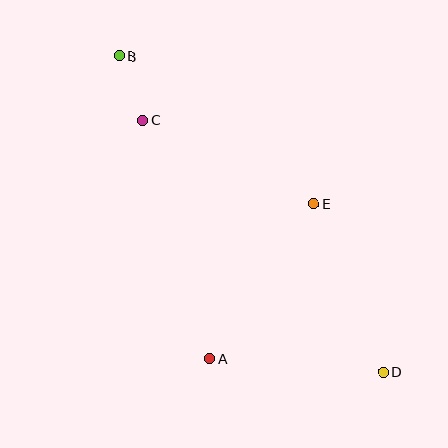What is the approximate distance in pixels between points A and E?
The distance between A and E is approximately 187 pixels.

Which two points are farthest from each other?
Points B and D are farthest from each other.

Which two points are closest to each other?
Points B and C are closest to each other.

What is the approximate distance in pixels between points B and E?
The distance between B and E is approximately 245 pixels.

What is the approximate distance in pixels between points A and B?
The distance between A and B is approximately 316 pixels.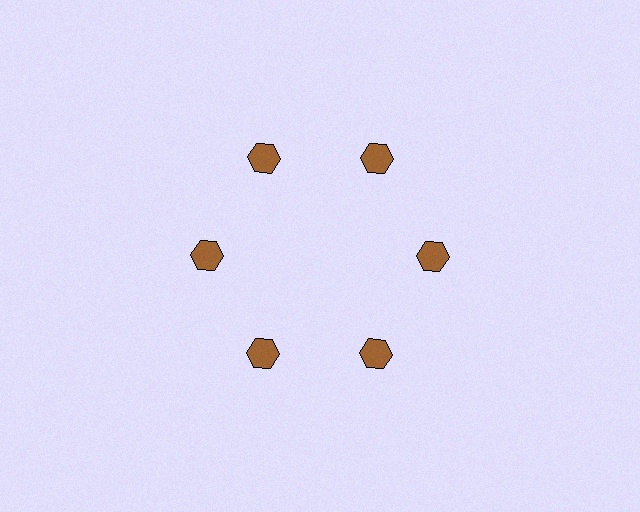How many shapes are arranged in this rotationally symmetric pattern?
There are 6 shapes, arranged in 6 groups of 1.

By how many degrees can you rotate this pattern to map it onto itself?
The pattern maps onto itself every 60 degrees of rotation.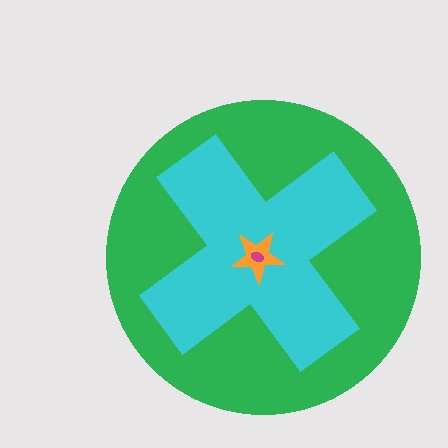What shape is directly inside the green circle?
The cyan cross.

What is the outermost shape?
The green circle.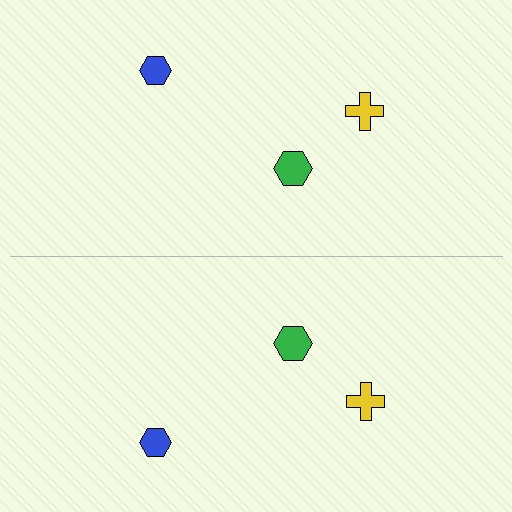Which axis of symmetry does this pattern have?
The pattern has a horizontal axis of symmetry running through the center of the image.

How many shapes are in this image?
There are 6 shapes in this image.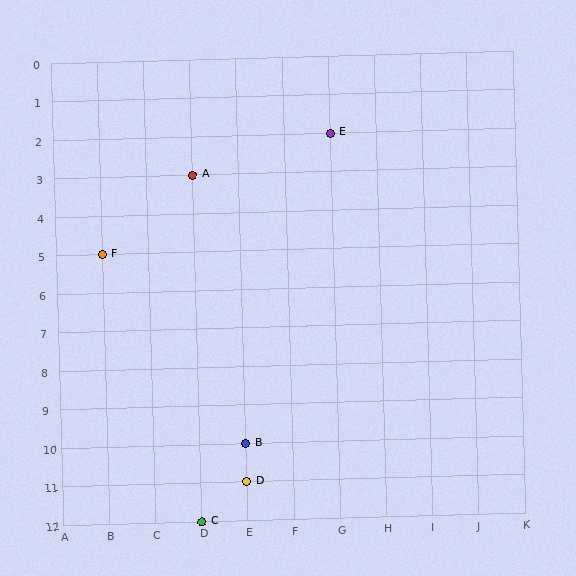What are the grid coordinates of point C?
Point C is at grid coordinates (D, 12).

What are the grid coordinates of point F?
Point F is at grid coordinates (B, 5).